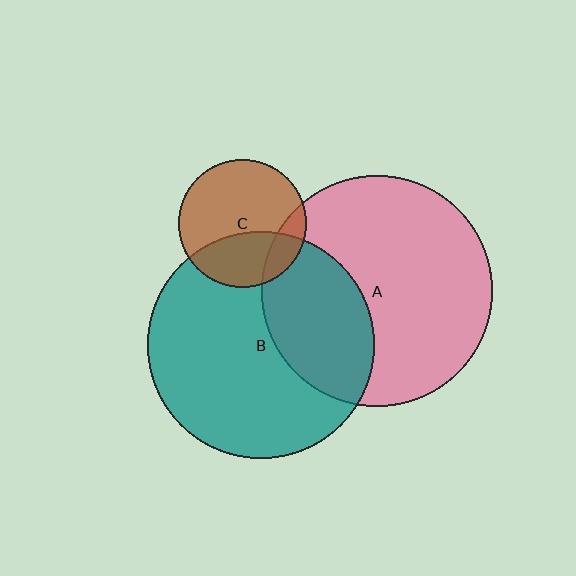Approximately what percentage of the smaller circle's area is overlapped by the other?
Approximately 35%.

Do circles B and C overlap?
Yes.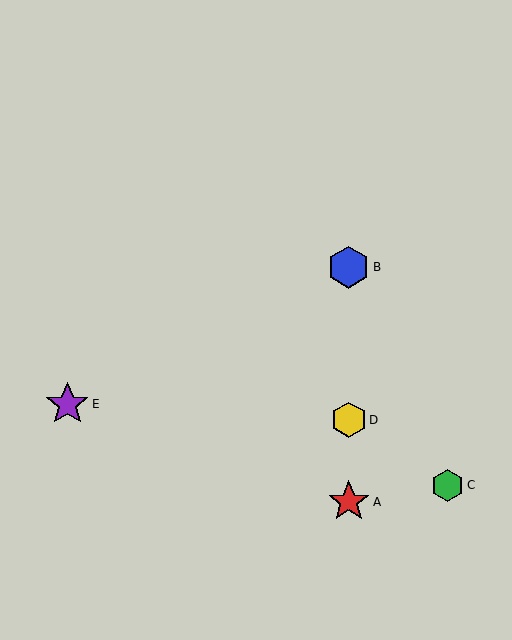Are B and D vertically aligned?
Yes, both are at x≈349.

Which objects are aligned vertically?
Objects A, B, D are aligned vertically.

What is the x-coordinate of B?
Object B is at x≈349.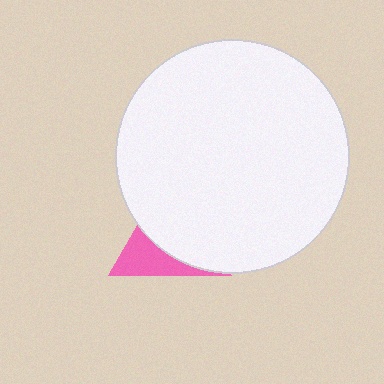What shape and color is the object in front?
The object in front is a white circle.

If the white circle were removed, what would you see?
You would see the complete pink triangle.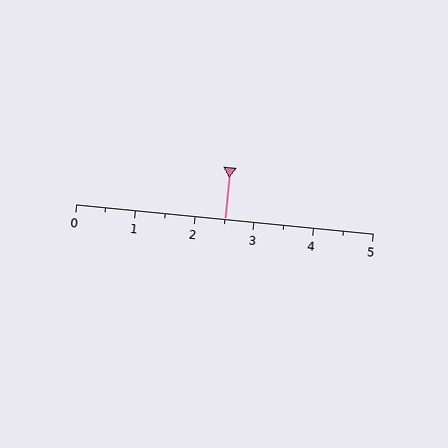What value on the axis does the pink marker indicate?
The marker indicates approximately 2.5.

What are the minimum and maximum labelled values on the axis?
The axis runs from 0 to 5.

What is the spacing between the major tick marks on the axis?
The major ticks are spaced 1 apart.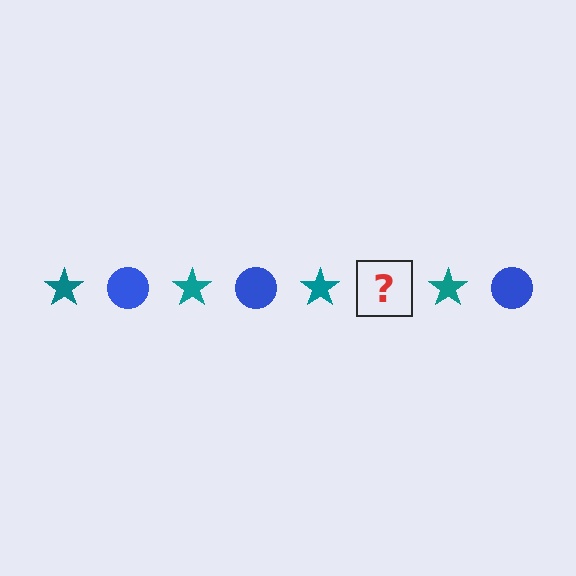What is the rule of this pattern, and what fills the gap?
The rule is that the pattern alternates between teal star and blue circle. The gap should be filled with a blue circle.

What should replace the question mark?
The question mark should be replaced with a blue circle.